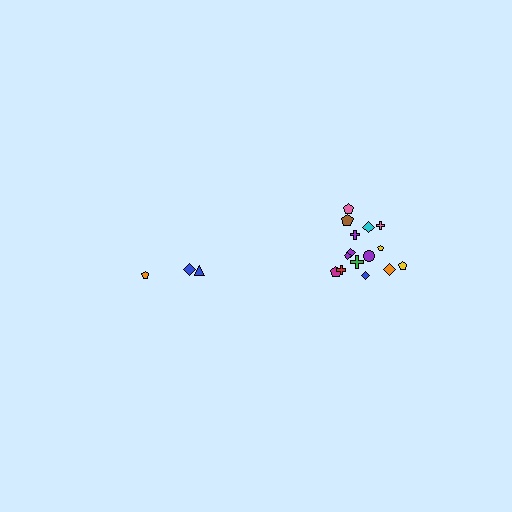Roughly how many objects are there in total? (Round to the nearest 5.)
Roughly 20 objects in total.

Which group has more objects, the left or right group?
The right group.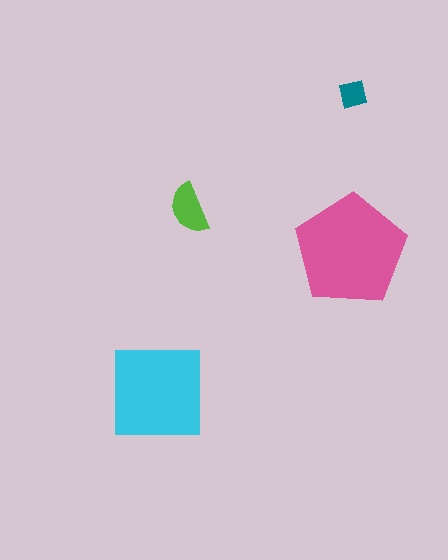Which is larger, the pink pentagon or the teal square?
The pink pentagon.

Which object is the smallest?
The teal square.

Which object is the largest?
The pink pentagon.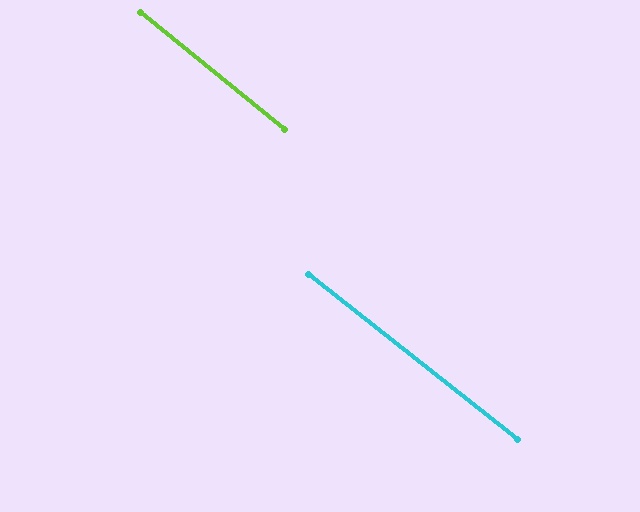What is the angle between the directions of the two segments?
Approximately 1 degree.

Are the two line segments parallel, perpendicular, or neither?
Parallel — their directions differ by only 0.6°.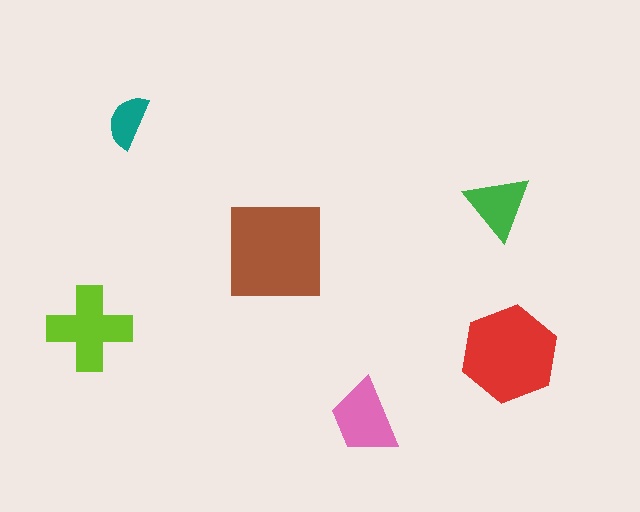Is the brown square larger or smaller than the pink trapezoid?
Larger.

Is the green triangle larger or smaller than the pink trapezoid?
Smaller.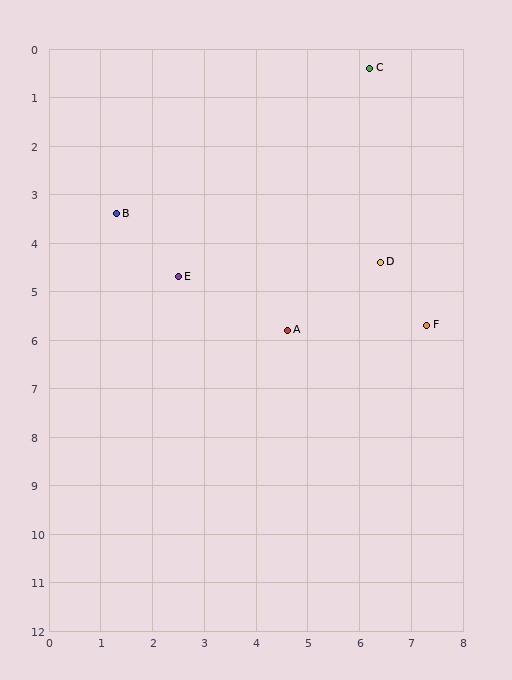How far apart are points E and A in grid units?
Points E and A are about 2.4 grid units apart.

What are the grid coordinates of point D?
Point D is at approximately (6.4, 4.4).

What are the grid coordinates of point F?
Point F is at approximately (7.3, 5.7).